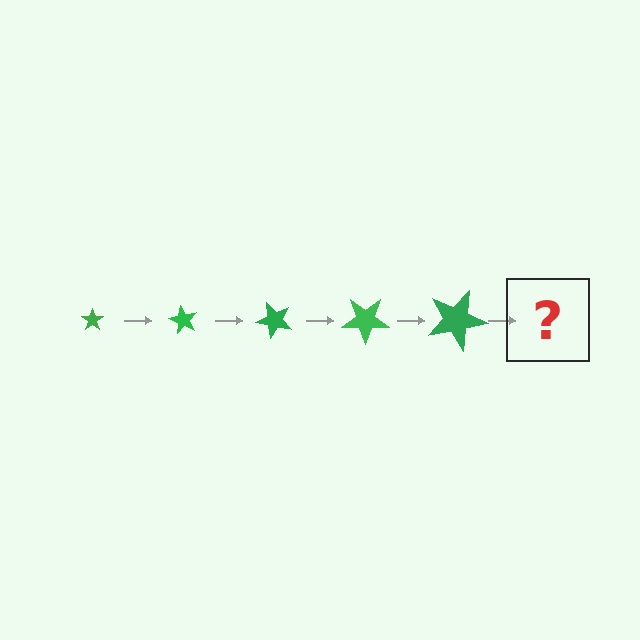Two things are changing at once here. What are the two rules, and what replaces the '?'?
The two rules are that the star grows larger each step and it rotates 60 degrees each step. The '?' should be a star, larger than the previous one and rotated 300 degrees from the start.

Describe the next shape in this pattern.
It should be a star, larger than the previous one and rotated 300 degrees from the start.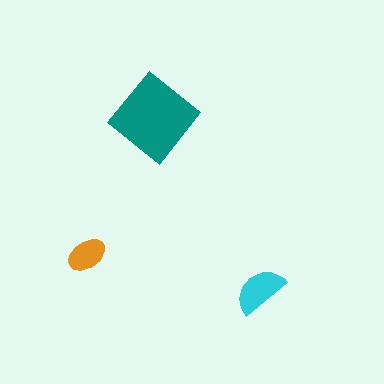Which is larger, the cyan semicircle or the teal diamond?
The teal diamond.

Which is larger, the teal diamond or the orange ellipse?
The teal diamond.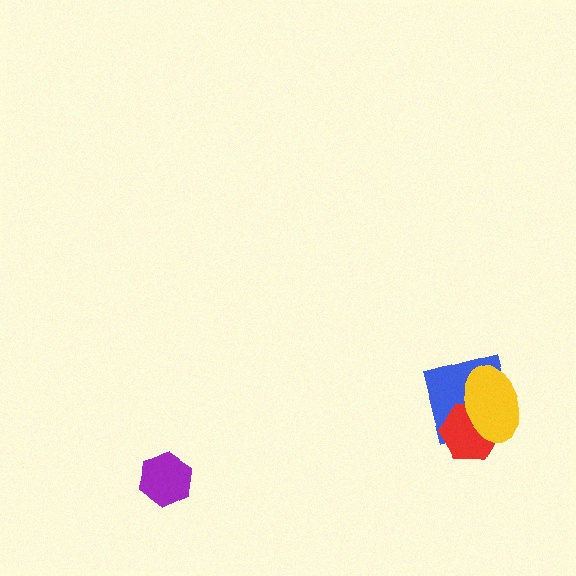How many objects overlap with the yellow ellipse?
2 objects overlap with the yellow ellipse.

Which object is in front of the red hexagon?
The yellow ellipse is in front of the red hexagon.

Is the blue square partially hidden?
Yes, it is partially covered by another shape.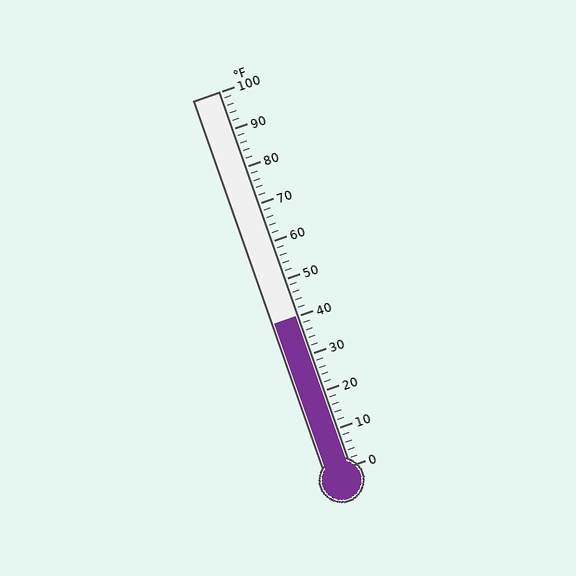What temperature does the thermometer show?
The thermometer shows approximately 40°F.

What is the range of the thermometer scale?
The thermometer scale ranges from 0°F to 100°F.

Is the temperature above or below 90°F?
The temperature is below 90°F.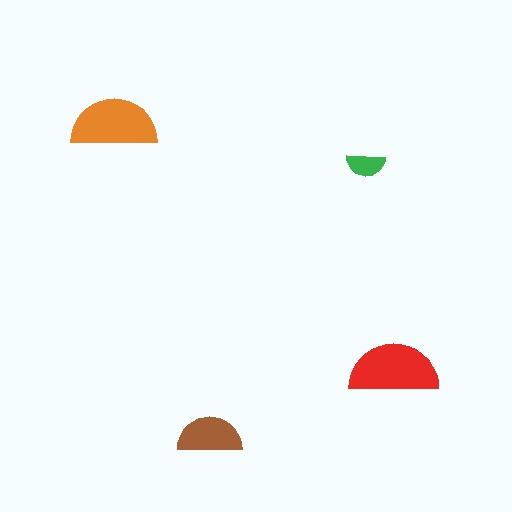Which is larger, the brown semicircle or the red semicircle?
The red one.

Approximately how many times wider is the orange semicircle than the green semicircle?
About 2 times wider.